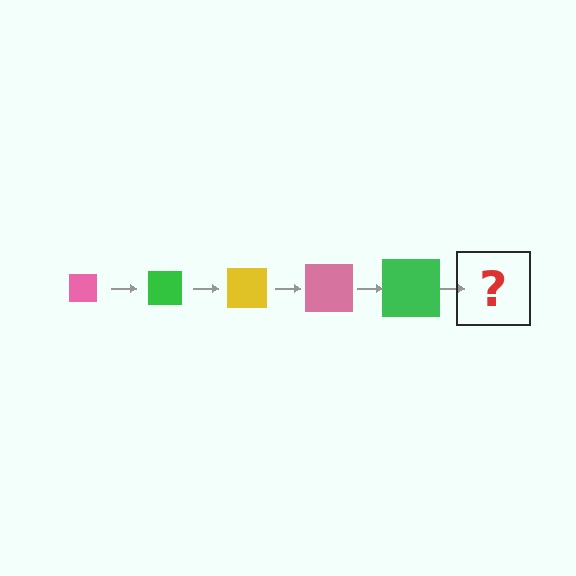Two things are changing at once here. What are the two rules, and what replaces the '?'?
The two rules are that the square grows larger each step and the color cycles through pink, green, and yellow. The '?' should be a yellow square, larger than the previous one.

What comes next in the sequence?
The next element should be a yellow square, larger than the previous one.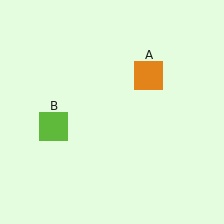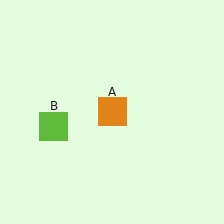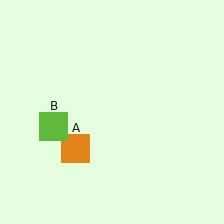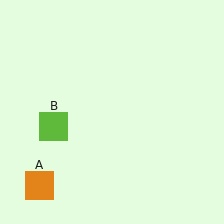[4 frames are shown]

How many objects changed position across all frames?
1 object changed position: orange square (object A).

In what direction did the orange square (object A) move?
The orange square (object A) moved down and to the left.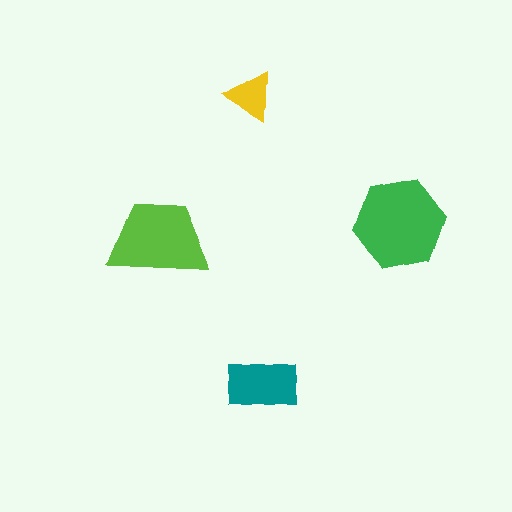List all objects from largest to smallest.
The green hexagon, the lime trapezoid, the teal rectangle, the yellow triangle.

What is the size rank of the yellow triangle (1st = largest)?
4th.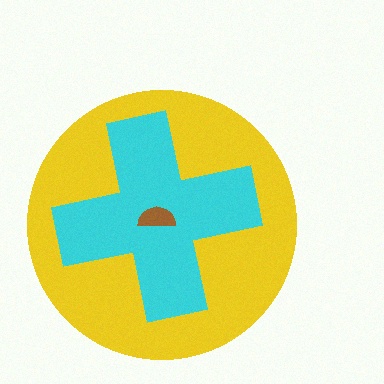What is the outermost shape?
The yellow circle.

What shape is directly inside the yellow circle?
The cyan cross.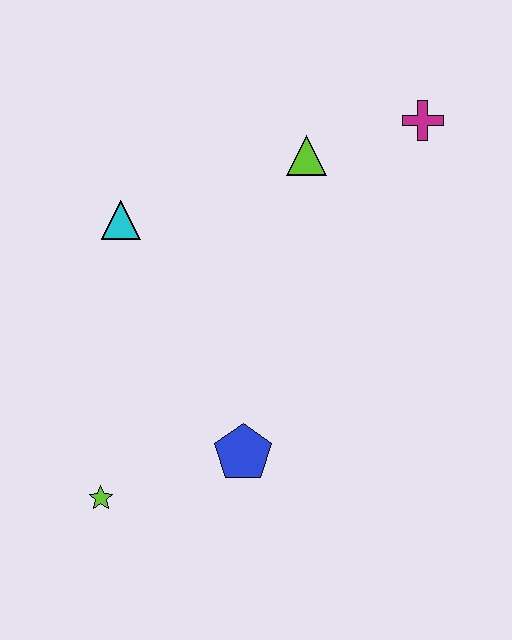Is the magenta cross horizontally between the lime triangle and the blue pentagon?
No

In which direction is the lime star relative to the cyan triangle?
The lime star is below the cyan triangle.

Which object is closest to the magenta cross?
The lime triangle is closest to the magenta cross.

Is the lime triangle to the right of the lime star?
Yes